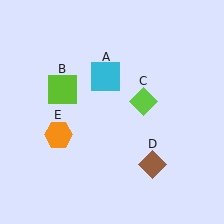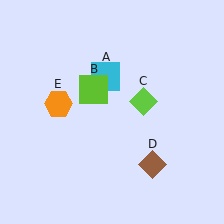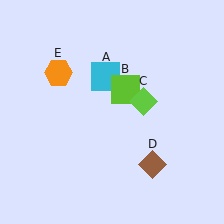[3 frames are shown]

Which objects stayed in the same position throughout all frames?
Cyan square (object A) and lime diamond (object C) and brown diamond (object D) remained stationary.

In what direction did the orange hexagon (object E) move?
The orange hexagon (object E) moved up.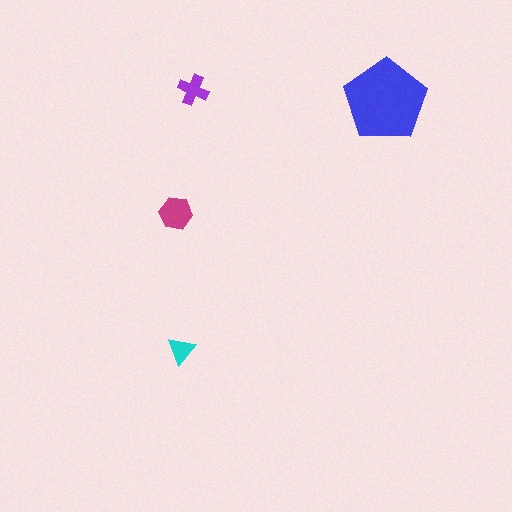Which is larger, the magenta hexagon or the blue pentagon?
The blue pentagon.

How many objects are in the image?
There are 4 objects in the image.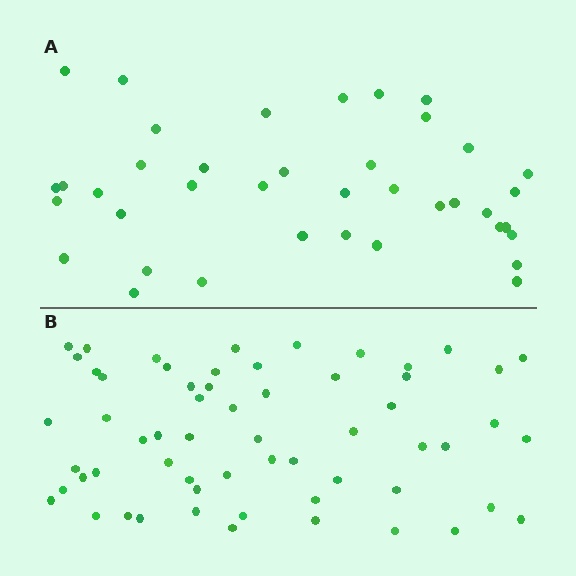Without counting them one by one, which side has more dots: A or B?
Region B (the bottom region) has more dots.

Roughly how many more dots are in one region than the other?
Region B has approximately 20 more dots than region A.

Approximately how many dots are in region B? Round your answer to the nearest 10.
About 60 dots.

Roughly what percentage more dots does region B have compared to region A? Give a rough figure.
About 55% more.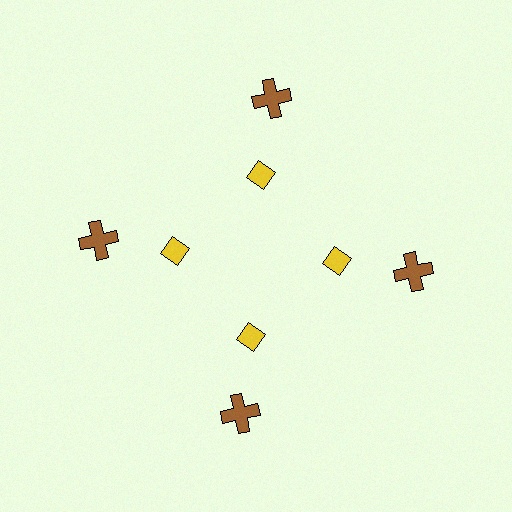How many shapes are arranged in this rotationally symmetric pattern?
There are 8 shapes, arranged in 4 groups of 2.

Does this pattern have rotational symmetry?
Yes, this pattern has 4-fold rotational symmetry. It looks the same after rotating 90 degrees around the center.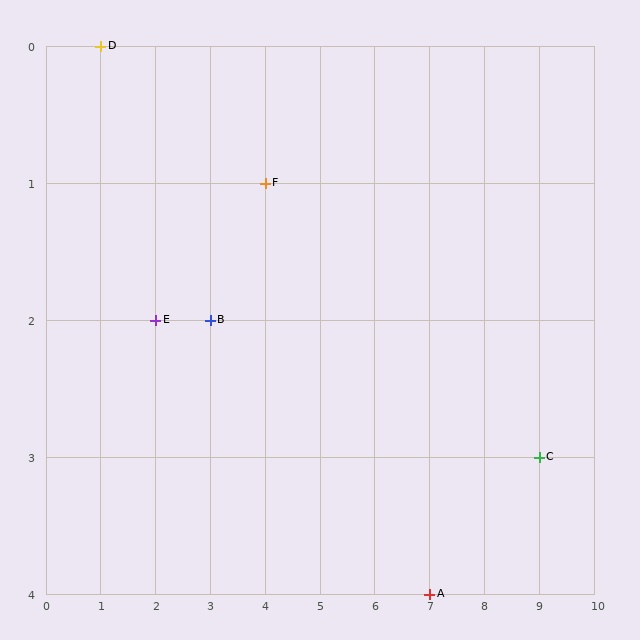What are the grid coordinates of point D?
Point D is at grid coordinates (1, 0).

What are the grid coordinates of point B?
Point B is at grid coordinates (3, 2).